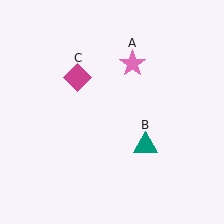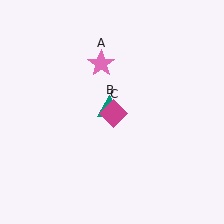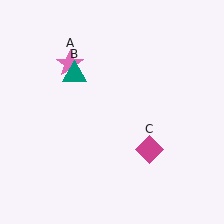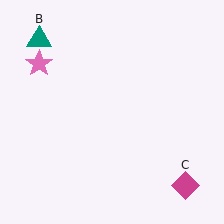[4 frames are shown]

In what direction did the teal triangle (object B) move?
The teal triangle (object B) moved up and to the left.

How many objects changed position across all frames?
3 objects changed position: pink star (object A), teal triangle (object B), magenta diamond (object C).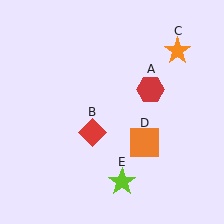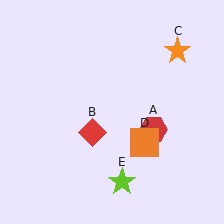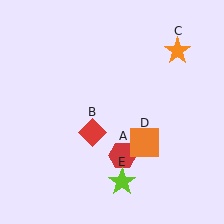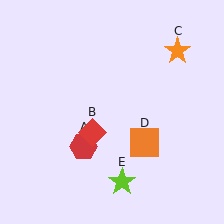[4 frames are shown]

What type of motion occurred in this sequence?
The red hexagon (object A) rotated clockwise around the center of the scene.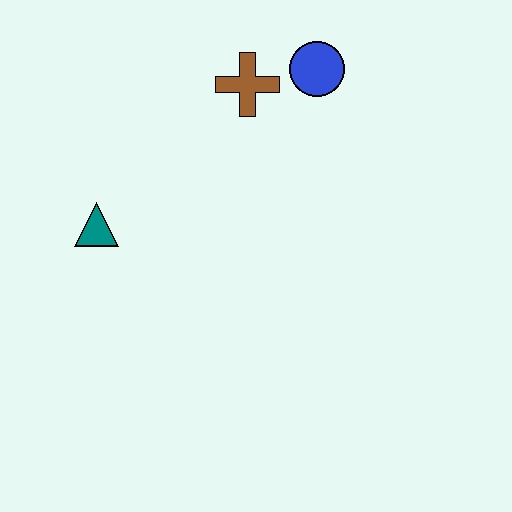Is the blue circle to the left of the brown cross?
No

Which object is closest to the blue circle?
The brown cross is closest to the blue circle.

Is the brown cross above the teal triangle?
Yes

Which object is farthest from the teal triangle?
The blue circle is farthest from the teal triangle.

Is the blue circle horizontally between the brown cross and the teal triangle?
No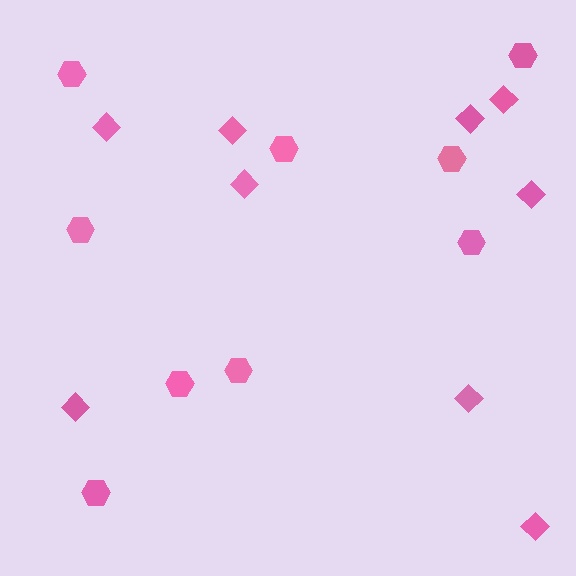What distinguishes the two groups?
There are 2 groups: one group of hexagons (9) and one group of diamonds (9).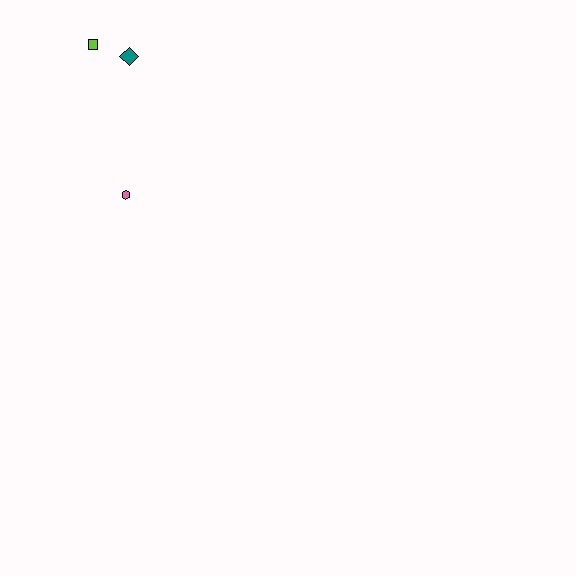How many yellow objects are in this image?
There are no yellow objects.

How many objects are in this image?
There are 3 objects.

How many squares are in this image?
There is 1 square.